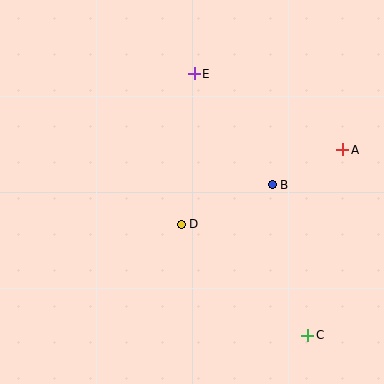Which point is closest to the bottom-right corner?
Point C is closest to the bottom-right corner.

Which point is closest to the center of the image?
Point D at (181, 224) is closest to the center.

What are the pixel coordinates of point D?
Point D is at (181, 224).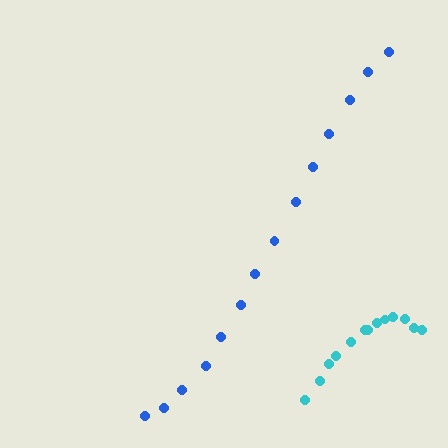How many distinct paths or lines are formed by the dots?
There are 2 distinct paths.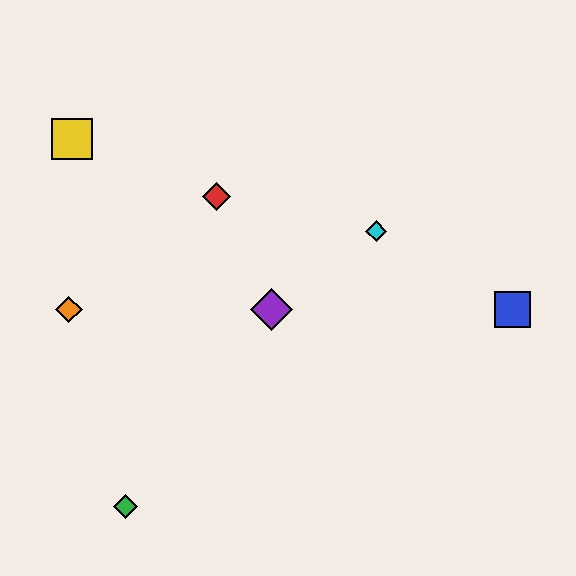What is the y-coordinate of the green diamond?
The green diamond is at y≈507.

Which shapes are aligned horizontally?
The blue square, the purple diamond, the orange diamond are aligned horizontally.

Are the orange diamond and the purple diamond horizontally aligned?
Yes, both are at y≈310.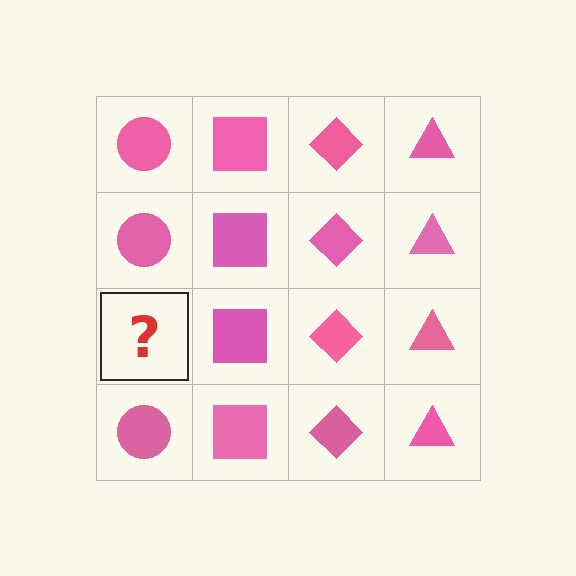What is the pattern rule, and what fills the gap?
The rule is that each column has a consistent shape. The gap should be filled with a pink circle.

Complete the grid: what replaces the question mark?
The question mark should be replaced with a pink circle.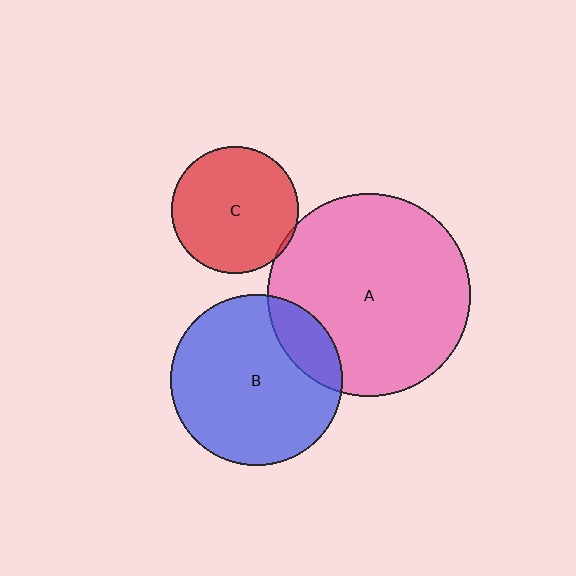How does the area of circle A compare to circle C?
Approximately 2.6 times.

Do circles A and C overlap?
Yes.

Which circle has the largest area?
Circle A (pink).